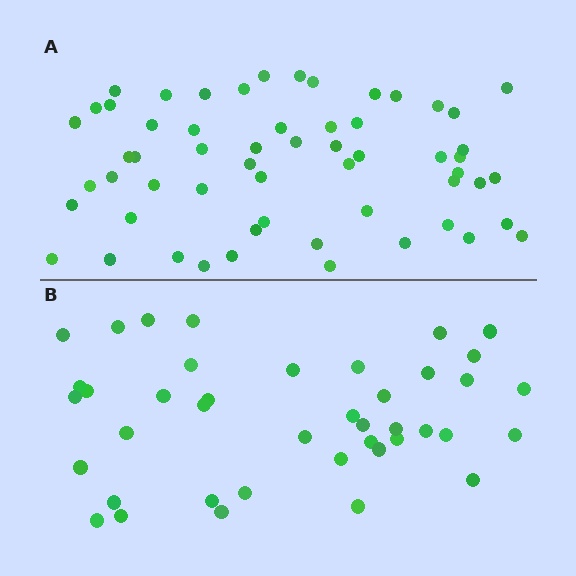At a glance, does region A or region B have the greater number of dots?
Region A (the top region) has more dots.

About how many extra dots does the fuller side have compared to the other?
Region A has approximately 15 more dots than region B.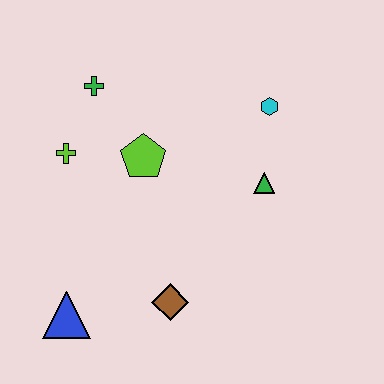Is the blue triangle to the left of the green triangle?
Yes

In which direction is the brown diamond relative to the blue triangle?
The brown diamond is to the right of the blue triangle.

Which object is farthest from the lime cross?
The cyan hexagon is farthest from the lime cross.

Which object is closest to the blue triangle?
The brown diamond is closest to the blue triangle.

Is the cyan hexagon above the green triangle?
Yes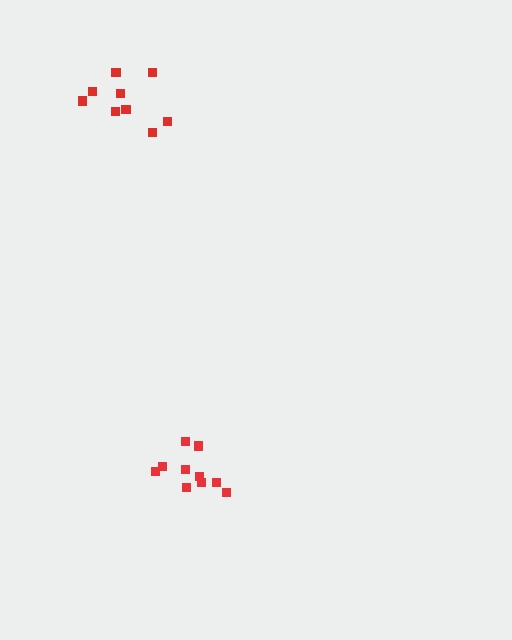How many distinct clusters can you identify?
There are 2 distinct clusters.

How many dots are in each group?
Group 1: 10 dots, Group 2: 9 dots (19 total).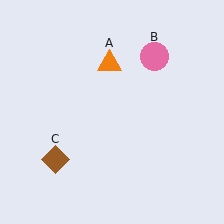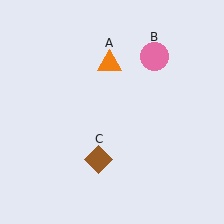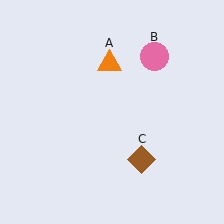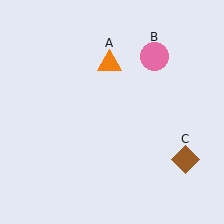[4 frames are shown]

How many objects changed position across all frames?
1 object changed position: brown diamond (object C).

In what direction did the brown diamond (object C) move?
The brown diamond (object C) moved right.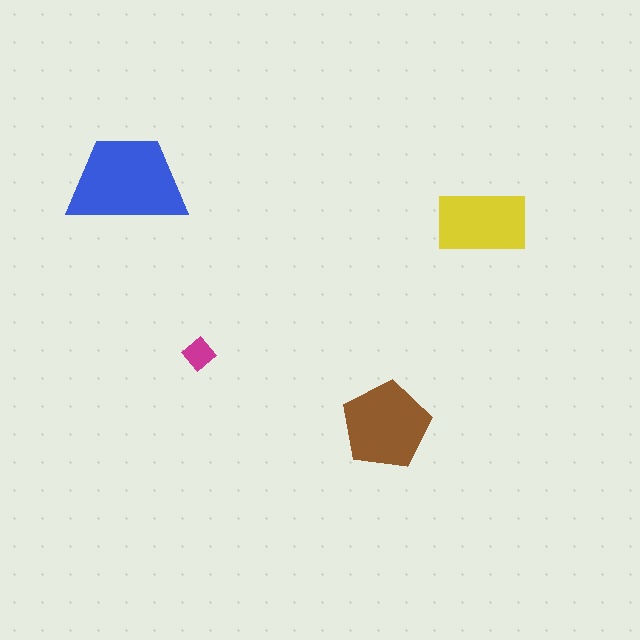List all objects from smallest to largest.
The magenta diamond, the yellow rectangle, the brown pentagon, the blue trapezoid.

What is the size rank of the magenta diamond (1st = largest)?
4th.